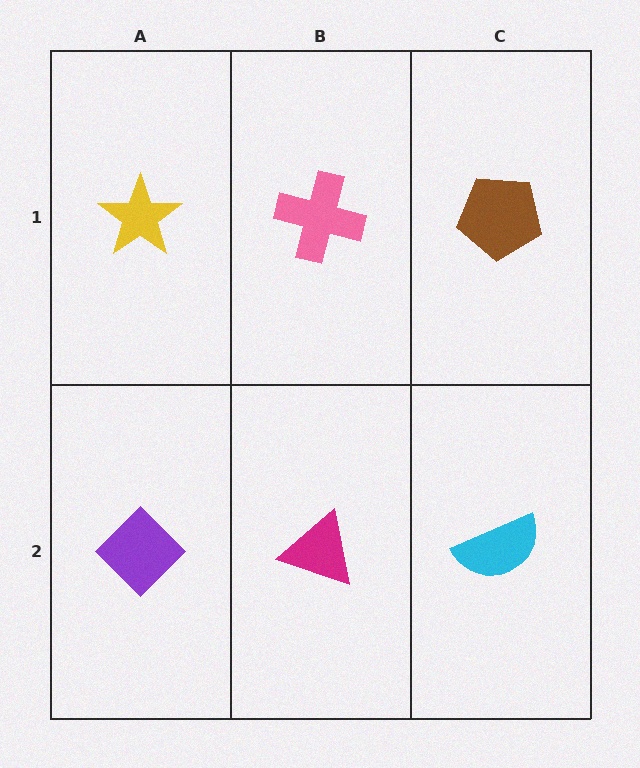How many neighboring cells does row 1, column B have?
3.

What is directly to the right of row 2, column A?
A magenta triangle.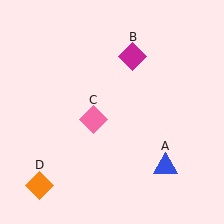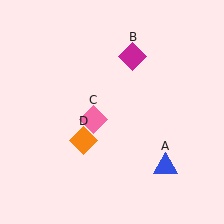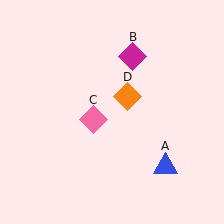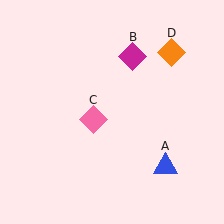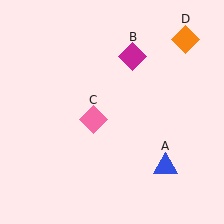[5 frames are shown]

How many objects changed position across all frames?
1 object changed position: orange diamond (object D).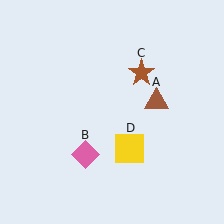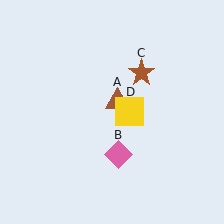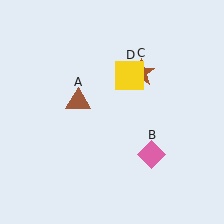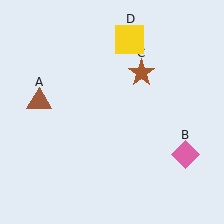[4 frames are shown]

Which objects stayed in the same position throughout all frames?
Brown star (object C) remained stationary.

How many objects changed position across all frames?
3 objects changed position: brown triangle (object A), pink diamond (object B), yellow square (object D).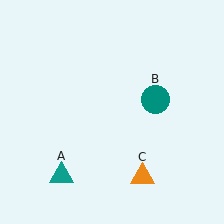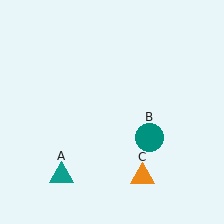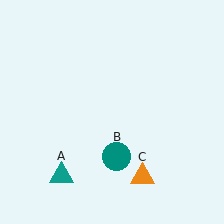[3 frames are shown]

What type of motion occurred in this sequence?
The teal circle (object B) rotated clockwise around the center of the scene.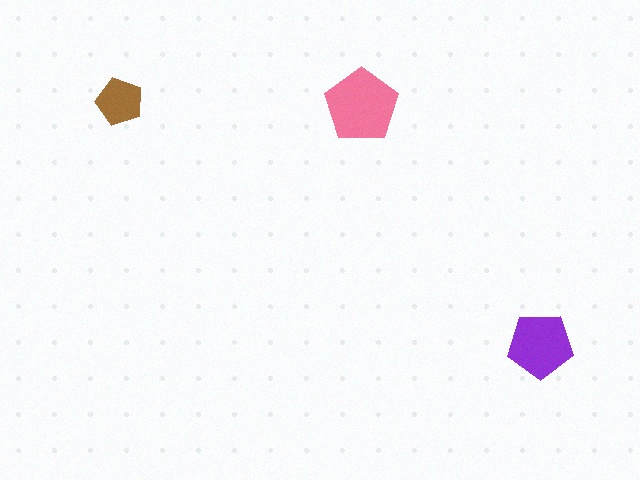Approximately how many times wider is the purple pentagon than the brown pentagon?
About 1.5 times wider.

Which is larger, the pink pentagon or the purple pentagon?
The pink one.